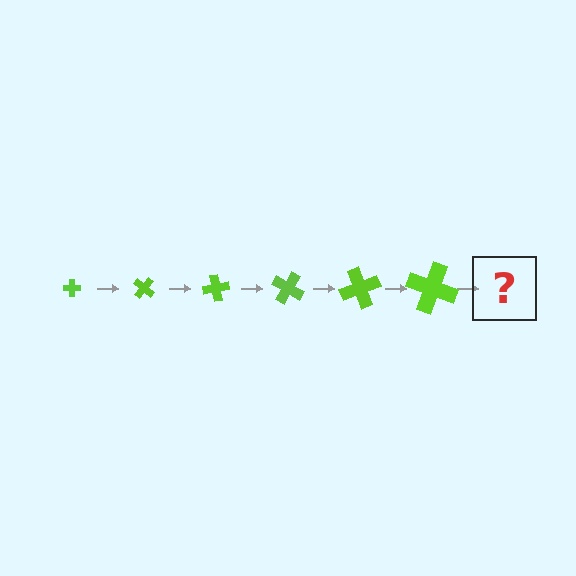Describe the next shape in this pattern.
It should be a cross, larger than the previous one and rotated 240 degrees from the start.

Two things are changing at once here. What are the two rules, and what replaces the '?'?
The two rules are that the cross grows larger each step and it rotates 40 degrees each step. The '?' should be a cross, larger than the previous one and rotated 240 degrees from the start.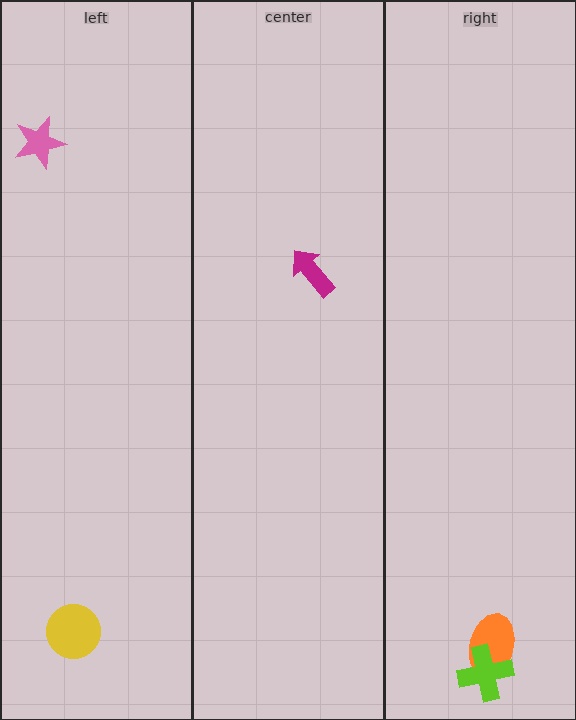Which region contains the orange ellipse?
The right region.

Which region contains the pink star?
The left region.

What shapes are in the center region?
The magenta arrow.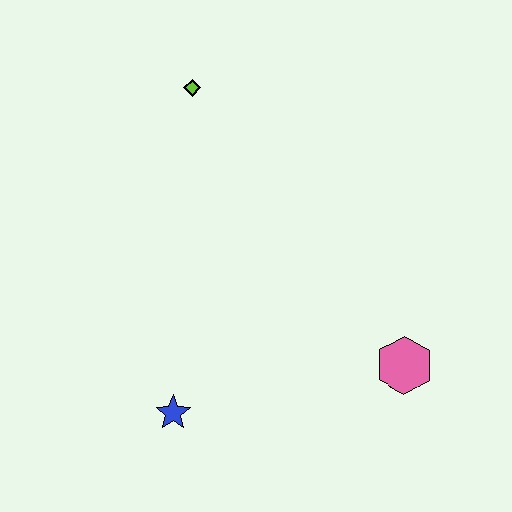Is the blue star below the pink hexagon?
Yes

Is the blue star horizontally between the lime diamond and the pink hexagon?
No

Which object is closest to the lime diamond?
The blue star is closest to the lime diamond.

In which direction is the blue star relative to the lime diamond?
The blue star is below the lime diamond.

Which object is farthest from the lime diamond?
The pink hexagon is farthest from the lime diamond.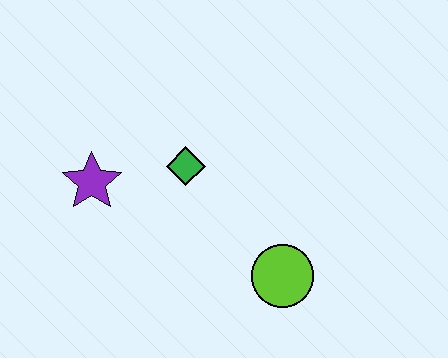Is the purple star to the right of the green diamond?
No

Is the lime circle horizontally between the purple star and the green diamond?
No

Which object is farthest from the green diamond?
The lime circle is farthest from the green diamond.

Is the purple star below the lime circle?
No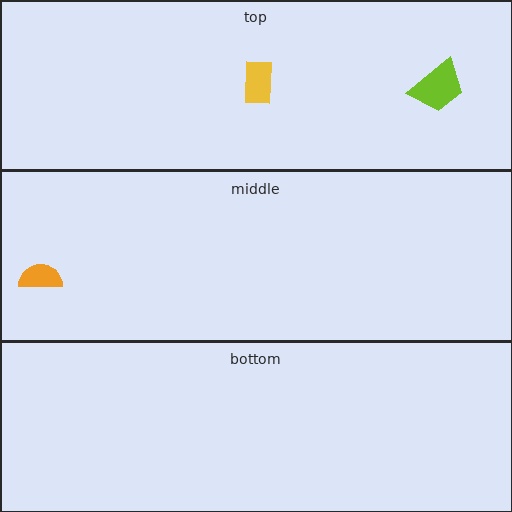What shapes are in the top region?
The lime trapezoid, the yellow rectangle.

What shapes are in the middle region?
The orange semicircle.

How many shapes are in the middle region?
1.